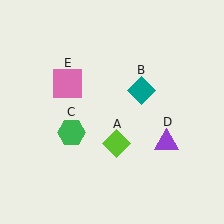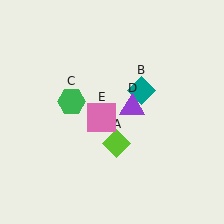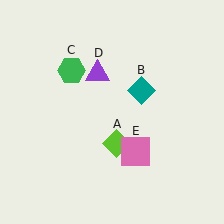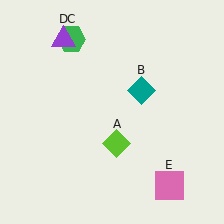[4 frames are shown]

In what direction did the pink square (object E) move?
The pink square (object E) moved down and to the right.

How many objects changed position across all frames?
3 objects changed position: green hexagon (object C), purple triangle (object D), pink square (object E).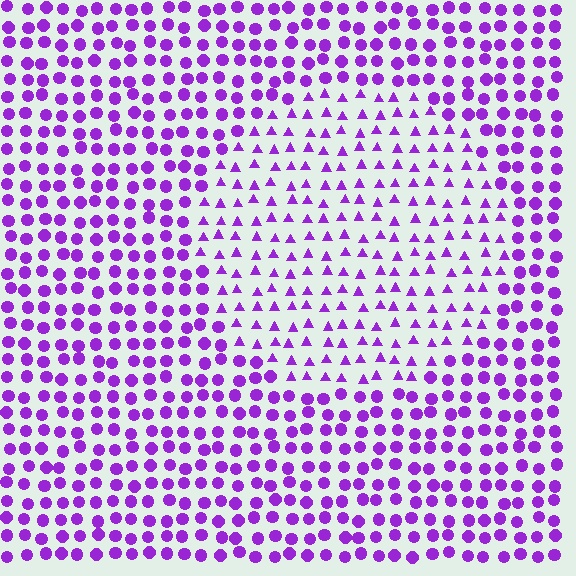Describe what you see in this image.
The image is filled with small purple elements arranged in a uniform grid. A circle-shaped region contains triangles, while the surrounding area contains circles. The boundary is defined purely by the change in element shape.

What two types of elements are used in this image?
The image uses triangles inside the circle region and circles outside it.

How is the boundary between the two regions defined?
The boundary is defined by a change in element shape: triangles inside vs. circles outside. All elements share the same color and spacing.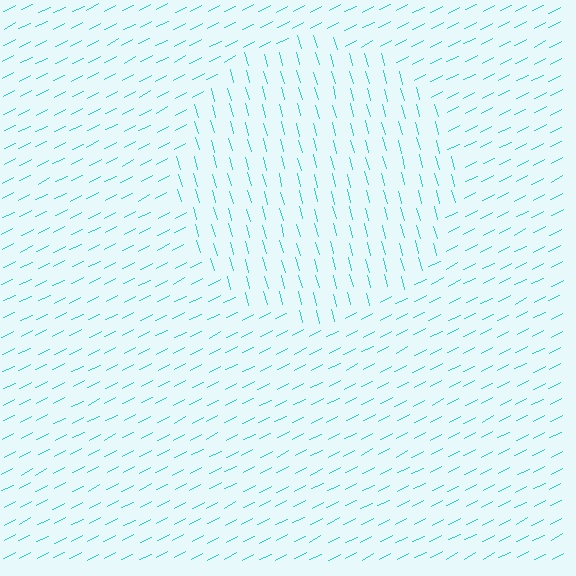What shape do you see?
I see a circle.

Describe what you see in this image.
The image is filled with small cyan line segments. A circle region in the image has lines oriented differently from the surrounding lines, creating a visible texture boundary.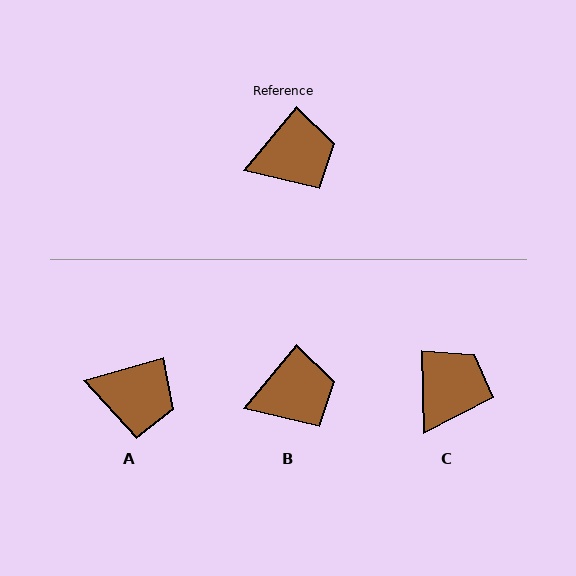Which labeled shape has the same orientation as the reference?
B.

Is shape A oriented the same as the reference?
No, it is off by about 34 degrees.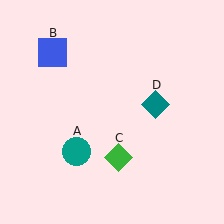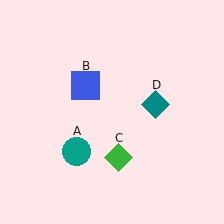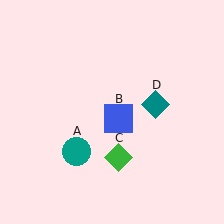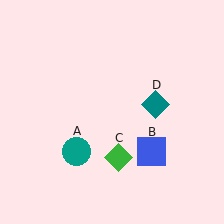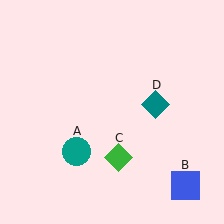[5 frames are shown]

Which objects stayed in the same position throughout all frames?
Teal circle (object A) and green diamond (object C) and teal diamond (object D) remained stationary.